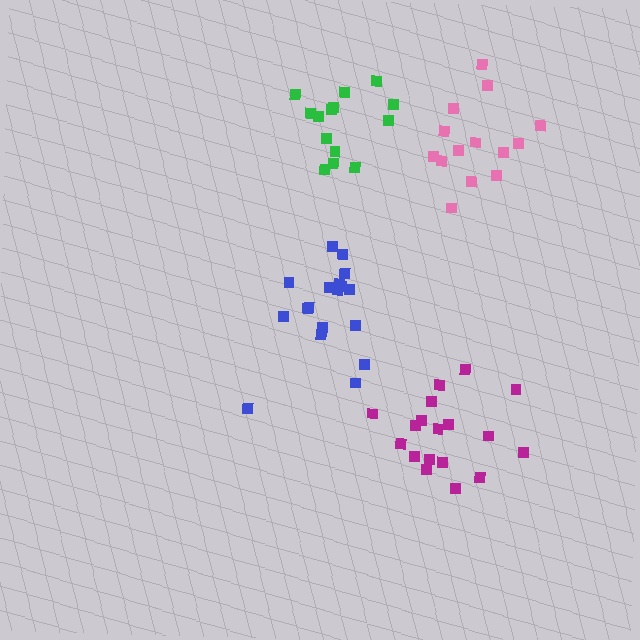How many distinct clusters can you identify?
There are 4 distinct clusters.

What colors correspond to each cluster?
The clusters are colored: magenta, pink, blue, green.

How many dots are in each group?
Group 1: 18 dots, Group 2: 14 dots, Group 3: 18 dots, Group 4: 14 dots (64 total).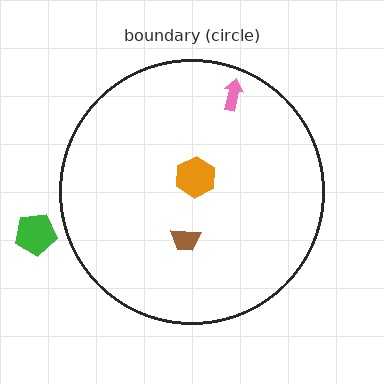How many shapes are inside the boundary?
3 inside, 1 outside.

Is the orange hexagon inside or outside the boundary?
Inside.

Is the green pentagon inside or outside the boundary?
Outside.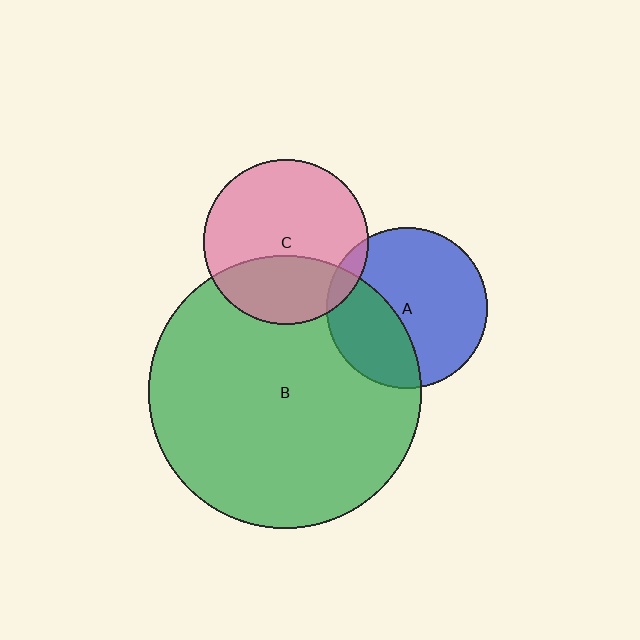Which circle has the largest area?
Circle B (green).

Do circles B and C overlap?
Yes.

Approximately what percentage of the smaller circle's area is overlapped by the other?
Approximately 35%.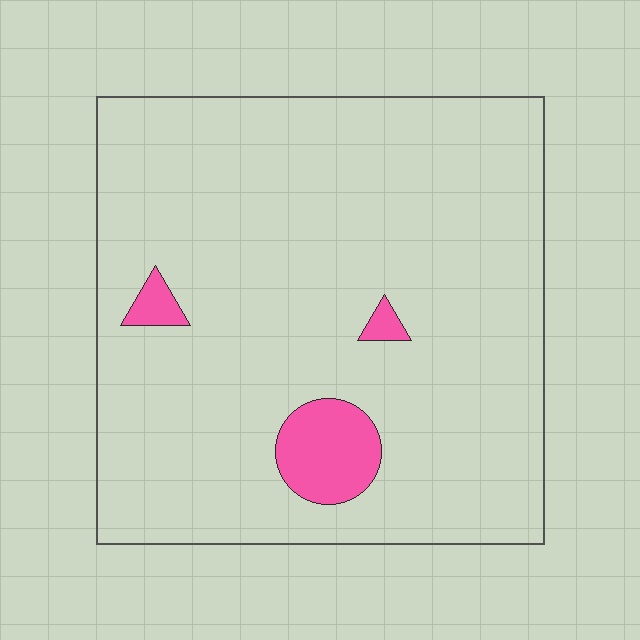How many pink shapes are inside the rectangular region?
3.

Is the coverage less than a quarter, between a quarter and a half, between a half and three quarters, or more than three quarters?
Less than a quarter.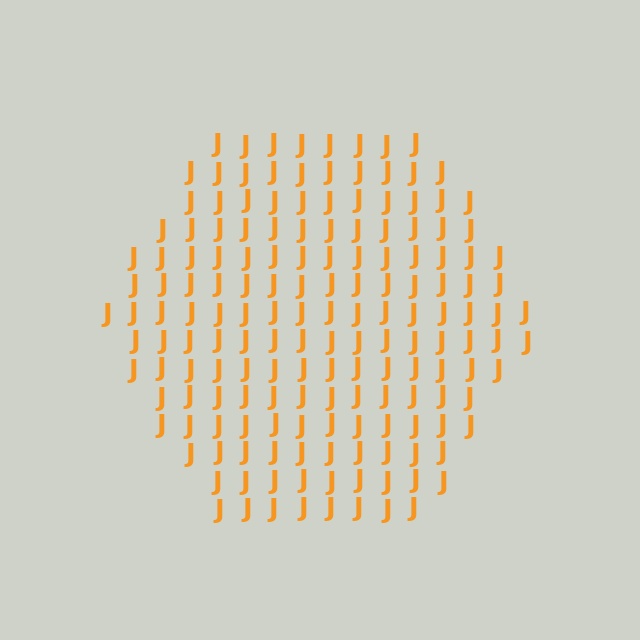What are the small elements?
The small elements are letter J's.